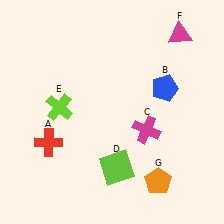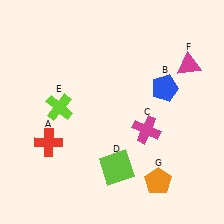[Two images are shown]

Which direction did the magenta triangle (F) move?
The magenta triangle (F) moved down.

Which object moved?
The magenta triangle (F) moved down.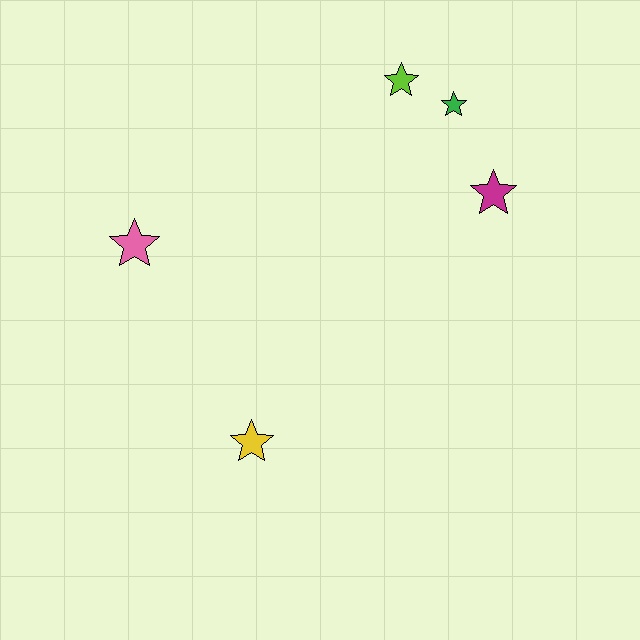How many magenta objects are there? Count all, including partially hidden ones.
There is 1 magenta object.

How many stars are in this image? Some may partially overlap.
There are 5 stars.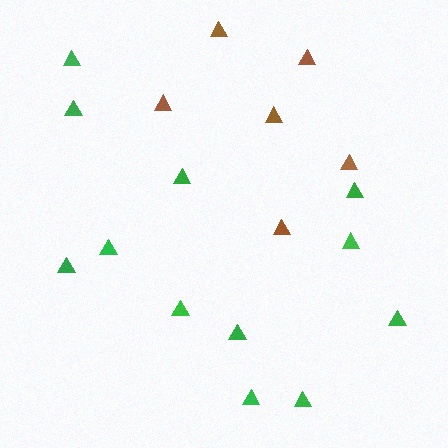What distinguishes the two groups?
There are 2 groups: one group of green triangles (12) and one group of brown triangles (6).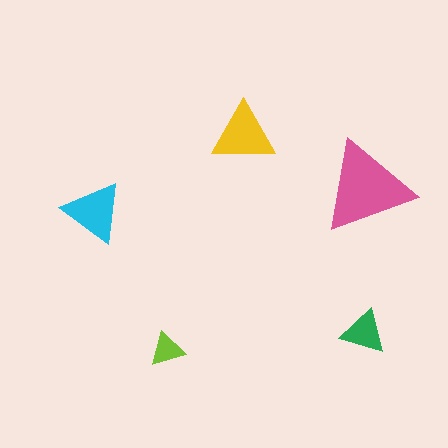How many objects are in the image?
There are 5 objects in the image.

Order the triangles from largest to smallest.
the pink one, the yellow one, the cyan one, the green one, the lime one.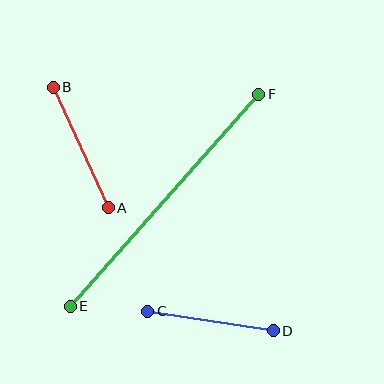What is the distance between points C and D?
The distance is approximately 127 pixels.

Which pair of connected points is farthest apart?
Points E and F are farthest apart.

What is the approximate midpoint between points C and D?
The midpoint is at approximately (210, 321) pixels.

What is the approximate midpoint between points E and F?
The midpoint is at approximately (165, 200) pixels.